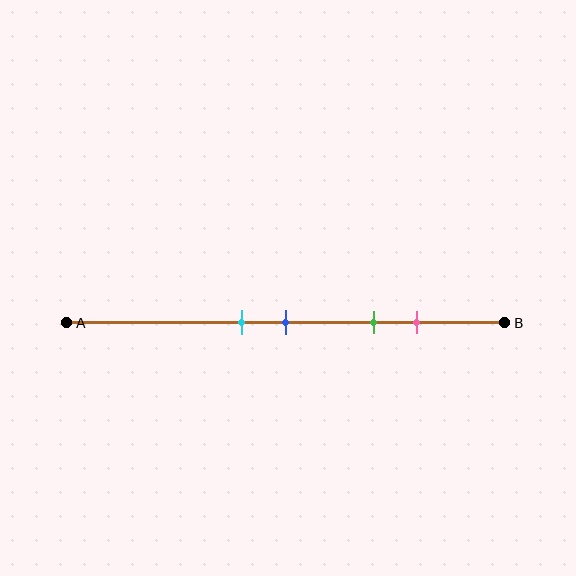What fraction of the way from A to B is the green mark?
The green mark is approximately 70% (0.7) of the way from A to B.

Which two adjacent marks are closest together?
The cyan and blue marks are the closest adjacent pair.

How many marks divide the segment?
There are 4 marks dividing the segment.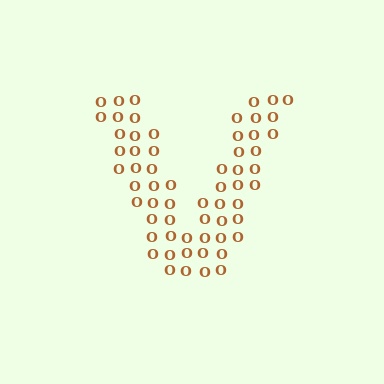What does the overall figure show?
The overall figure shows the letter V.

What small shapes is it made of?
It is made of small letter O's.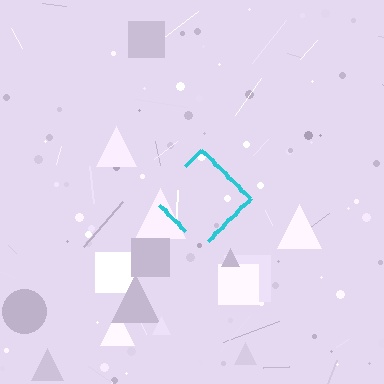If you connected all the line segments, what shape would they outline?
They would outline a diamond.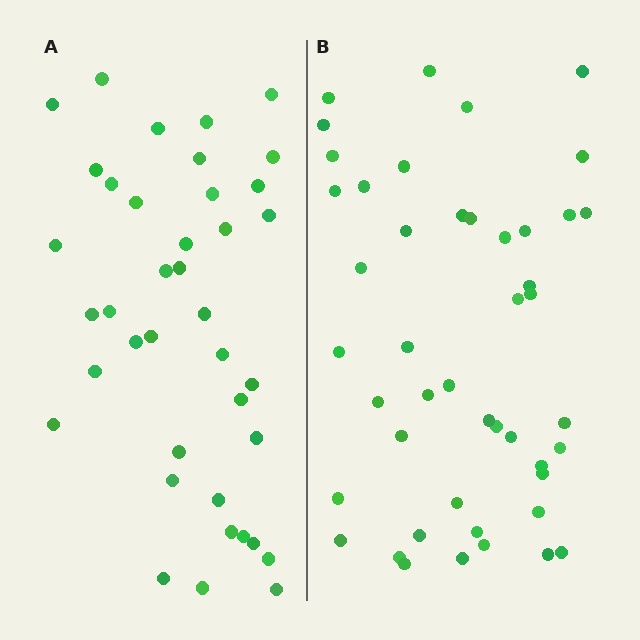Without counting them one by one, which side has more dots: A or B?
Region B (the right region) has more dots.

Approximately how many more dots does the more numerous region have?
Region B has roughly 8 or so more dots than region A.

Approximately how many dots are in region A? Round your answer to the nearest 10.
About 40 dots. (The exact count is 39, which rounds to 40.)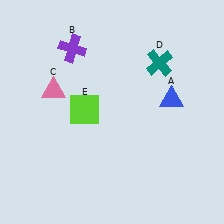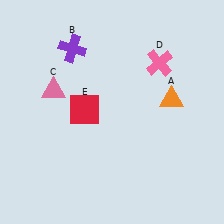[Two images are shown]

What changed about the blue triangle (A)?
In Image 1, A is blue. In Image 2, it changed to orange.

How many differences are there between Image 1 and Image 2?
There are 3 differences between the two images.